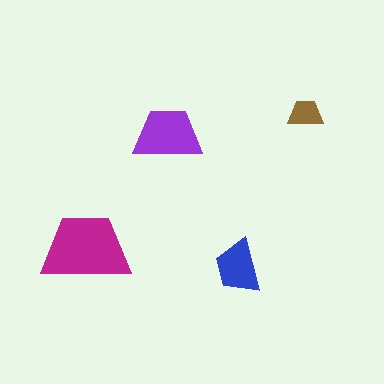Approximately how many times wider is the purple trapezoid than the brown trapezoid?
About 2 times wider.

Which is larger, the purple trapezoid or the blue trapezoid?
The purple one.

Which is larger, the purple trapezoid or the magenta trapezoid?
The magenta one.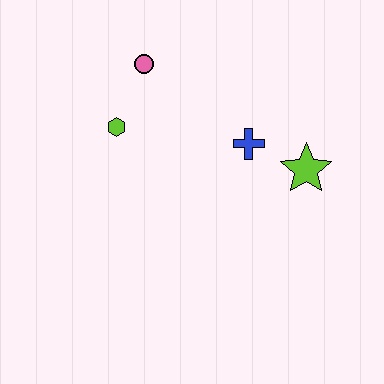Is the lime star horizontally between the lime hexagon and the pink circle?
No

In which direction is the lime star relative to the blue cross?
The lime star is to the right of the blue cross.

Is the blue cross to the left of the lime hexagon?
No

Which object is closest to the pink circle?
The lime hexagon is closest to the pink circle.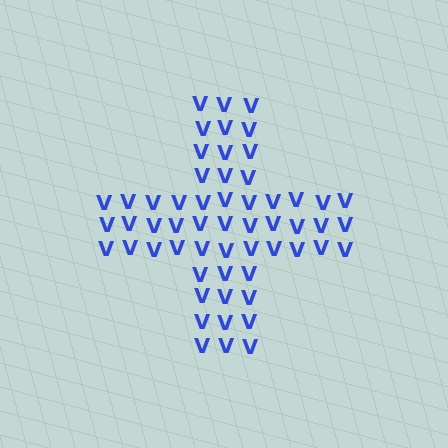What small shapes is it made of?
It is made of small letter V's.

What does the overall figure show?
The overall figure shows a cross.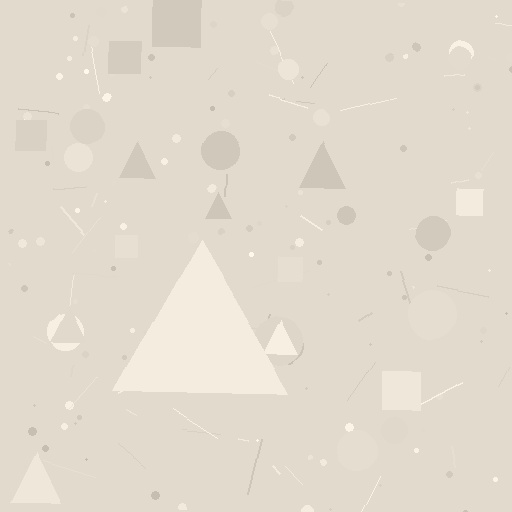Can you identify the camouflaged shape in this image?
The camouflaged shape is a triangle.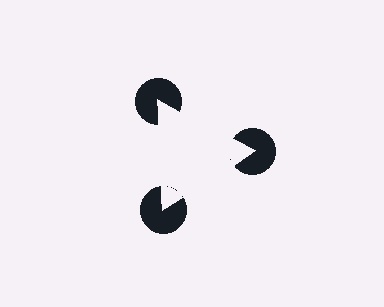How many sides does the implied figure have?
3 sides.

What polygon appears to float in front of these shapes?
An illusory triangle — its edges are inferred from the aligned wedge cuts in the pac-man discs, not physically drawn.